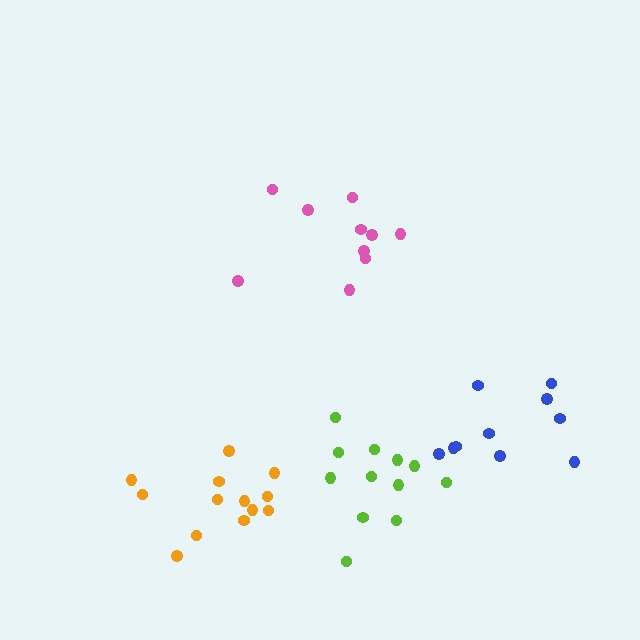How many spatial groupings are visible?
There are 4 spatial groupings.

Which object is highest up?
The pink cluster is topmost.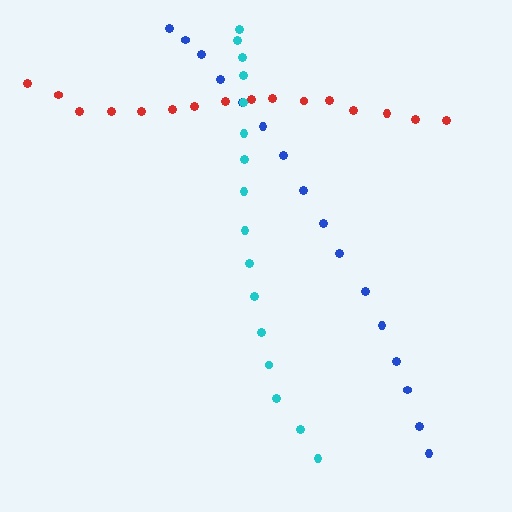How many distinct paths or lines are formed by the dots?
There are 3 distinct paths.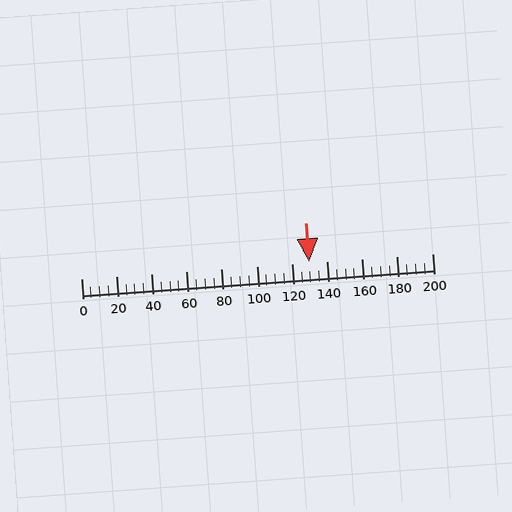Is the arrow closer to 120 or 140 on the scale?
The arrow is closer to 140.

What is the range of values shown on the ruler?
The ruler shows values from 0 to 200.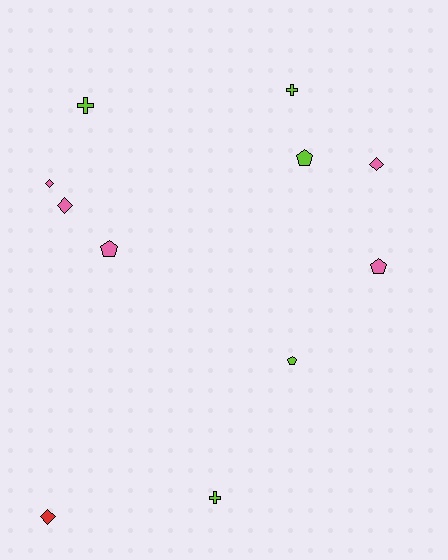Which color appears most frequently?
Lime, with 5 objects.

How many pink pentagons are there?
There are 2 pink pentagons.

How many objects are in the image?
There are 11 objects.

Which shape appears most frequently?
Diamond, with 4 objects.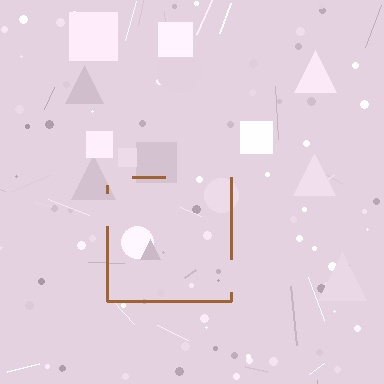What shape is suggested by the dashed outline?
The dashed outline suggests a square.